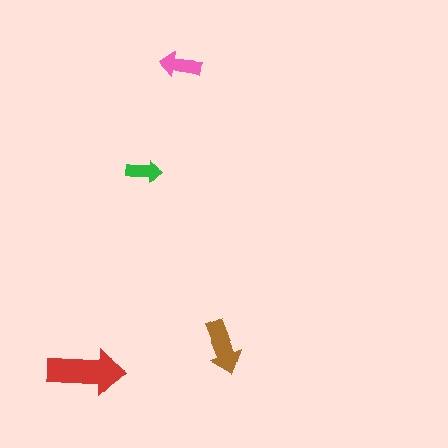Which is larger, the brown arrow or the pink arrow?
The brown one.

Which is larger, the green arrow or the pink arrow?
The pink one.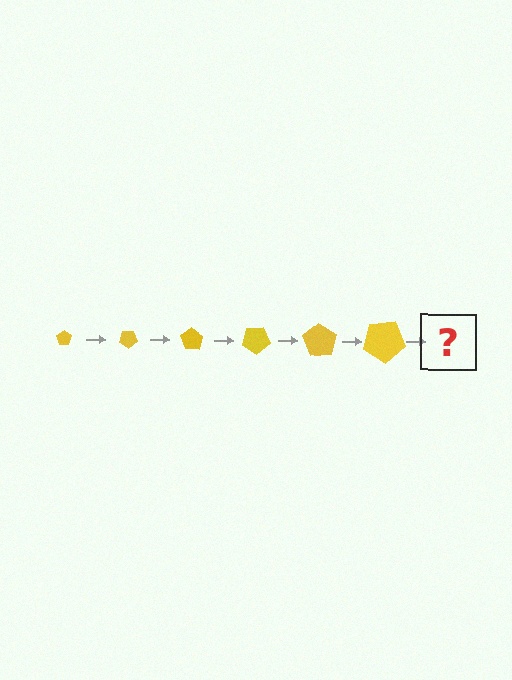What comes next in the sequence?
The next element should be a pentagon, larger than the previous one and rotated 210 degrees from the start.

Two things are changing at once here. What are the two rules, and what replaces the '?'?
The two rules are that the pentagon grows larger each step and it rotates 35 degrees each step. The '?' should be a pentagon, larger than the previous one and rotated 210 degrees from the start.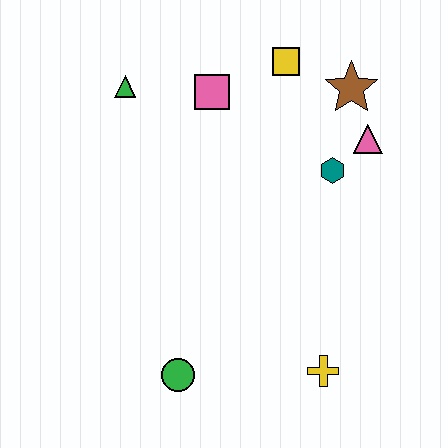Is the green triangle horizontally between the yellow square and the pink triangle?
No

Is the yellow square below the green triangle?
No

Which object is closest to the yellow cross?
The green circle is closest to the yellow cross.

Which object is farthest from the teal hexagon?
The green circle is farthest from the teal hexagon.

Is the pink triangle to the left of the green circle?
No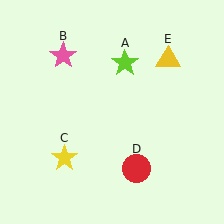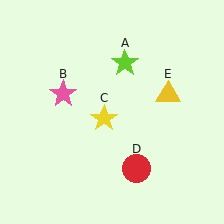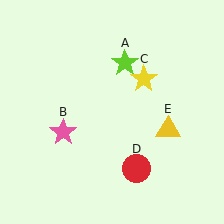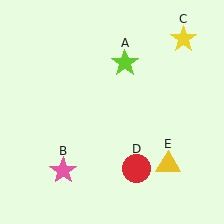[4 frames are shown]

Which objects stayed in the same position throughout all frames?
Lime star (object A) and red circle (object D) remained stationary.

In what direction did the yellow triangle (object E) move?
The yellow triangle (object E) moved down.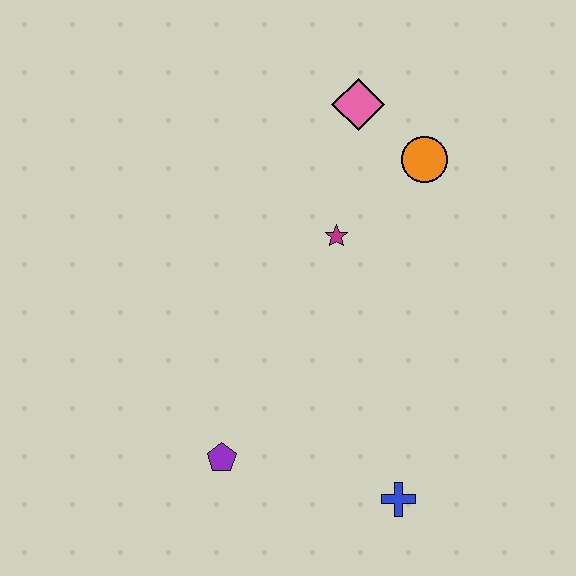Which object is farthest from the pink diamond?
The blue cross is farthest from the pink diamond.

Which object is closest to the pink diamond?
The orange circle is closest to the pink diamond.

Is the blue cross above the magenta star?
No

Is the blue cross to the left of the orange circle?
Yes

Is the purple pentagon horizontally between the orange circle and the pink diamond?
No